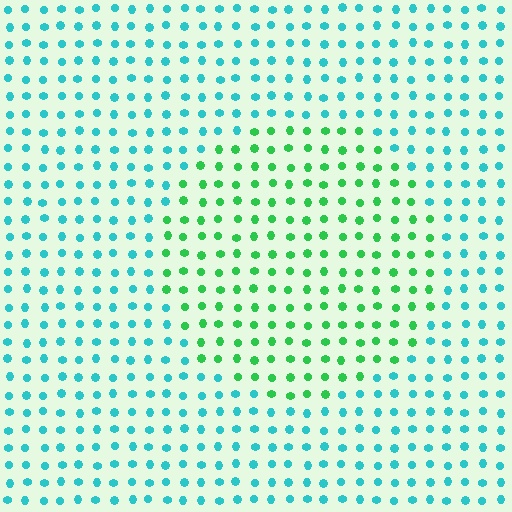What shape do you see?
I see a circle.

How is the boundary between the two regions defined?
The boundary is defined purely by a slight shift in hue (about 48 degrees). Spacing, size, and orientation are identical on both sides.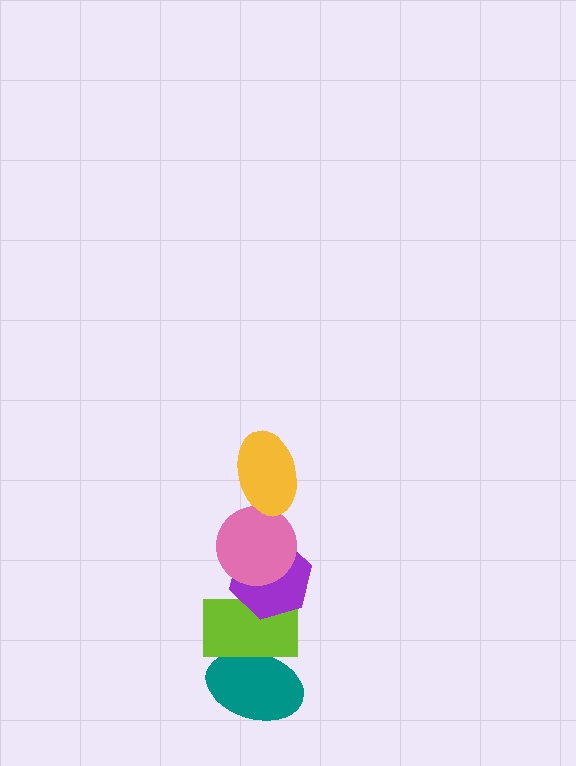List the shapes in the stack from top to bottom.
From top to bottom: the yellow ellipse, the pink circle, the purple hexagon, the lime rectangle, the teal ellipse.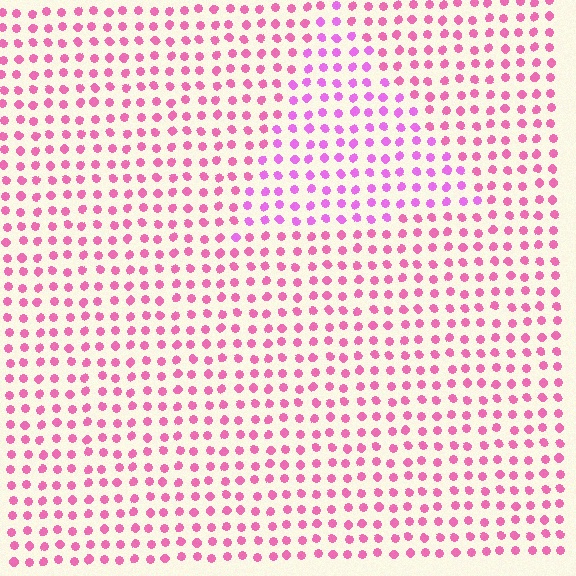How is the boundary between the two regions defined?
The boundary is defined purely by a slight shift in hue (about 28 degrees). Spacing, size, and orientation are identical on both sides.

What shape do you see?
I see a triangle.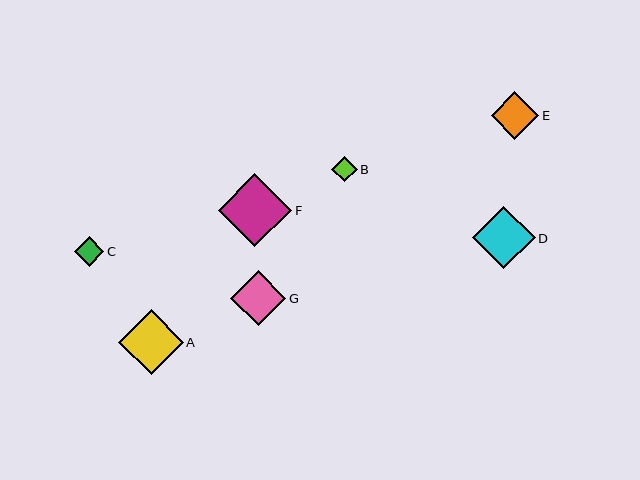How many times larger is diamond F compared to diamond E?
Diamond F is approximately 1.5 times the size of diamond E.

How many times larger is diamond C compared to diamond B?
Diamond C is approximately 1.1 times the size of diamond B.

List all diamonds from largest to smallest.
From largest to smallest: F, A, D, G, E, C, B.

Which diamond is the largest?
Diamond F is the largest with a size of approximately 73 pixels.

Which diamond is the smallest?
Diamond B is the smallest with a size of approximately 26 pixels.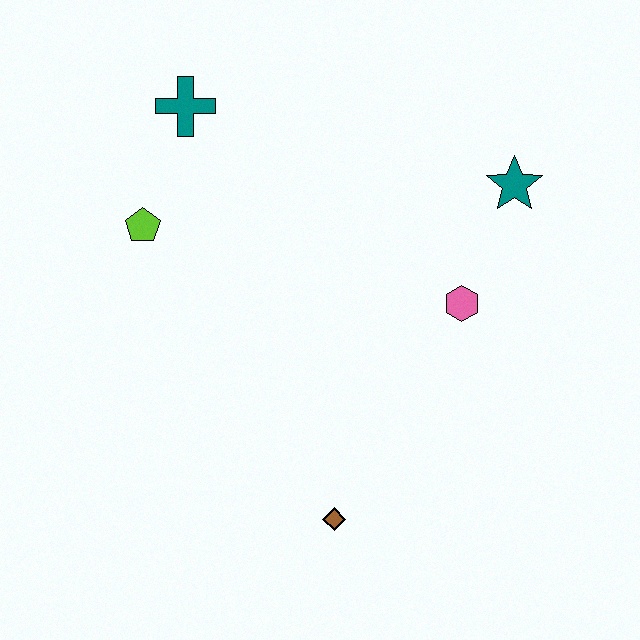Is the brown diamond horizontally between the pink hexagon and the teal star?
No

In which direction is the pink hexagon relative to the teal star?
The pink hexagon is below the teal star.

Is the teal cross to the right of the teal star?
No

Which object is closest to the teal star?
The pink hexagon is closest to the teal star.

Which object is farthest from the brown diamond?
The teal cross is farthest from the brown diamond.